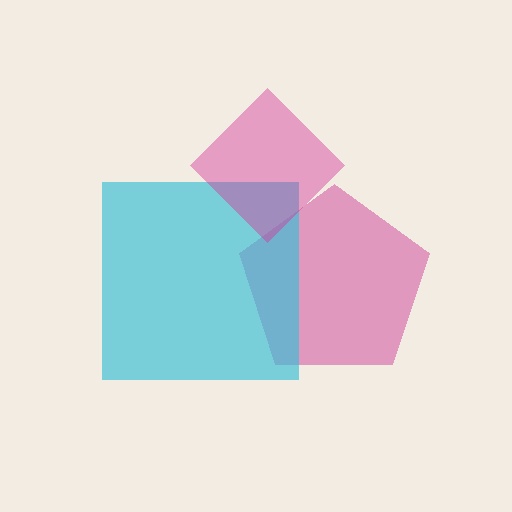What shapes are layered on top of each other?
The layered shapes are: a pink pentagon, a cyan square, a magenta diamond.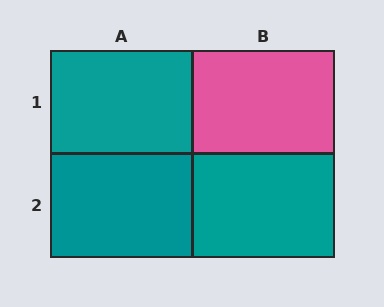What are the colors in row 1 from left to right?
Teal, pink.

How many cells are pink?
1 cell is pink.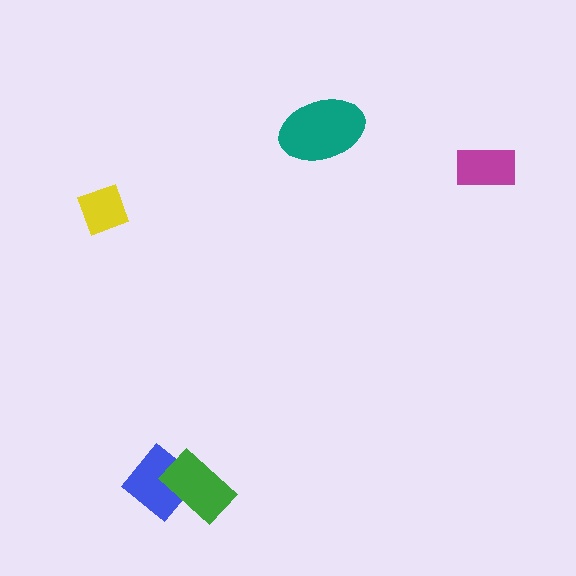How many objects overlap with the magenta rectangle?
0 objects overlap with the magenta rectangle.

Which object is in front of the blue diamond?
The green rectangle is in front of the blue diamond.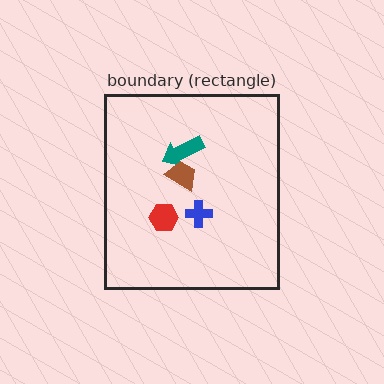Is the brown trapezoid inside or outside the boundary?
Inside.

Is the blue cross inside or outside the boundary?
Inside.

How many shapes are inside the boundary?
4 inside, 0 outside.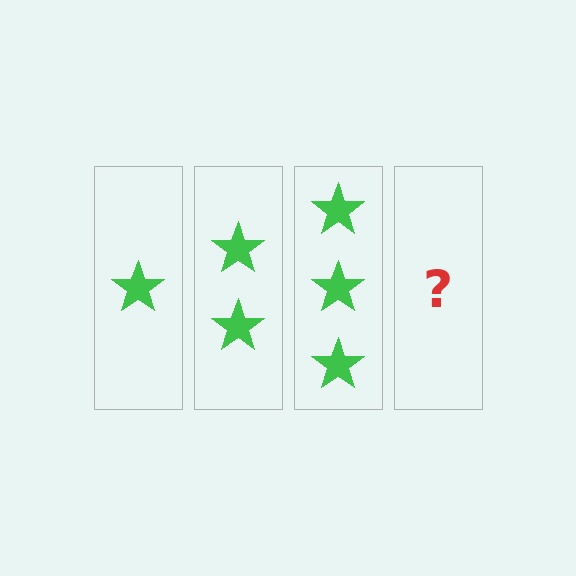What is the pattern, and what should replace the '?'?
The pattern is that each step adds one more star. The '?' should be 4 stars.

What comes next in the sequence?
The next element should be 4 stars.